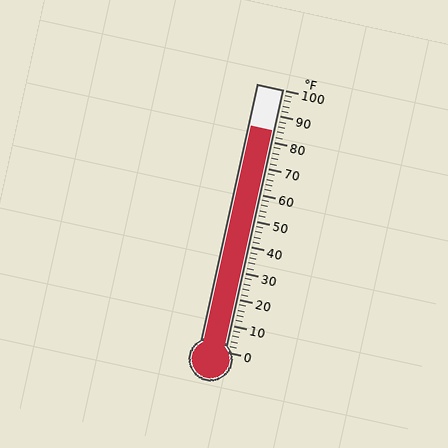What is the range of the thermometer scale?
The thermometer scale ranges from 0°F to 100°F.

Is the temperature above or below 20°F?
The temperature is above 20°F.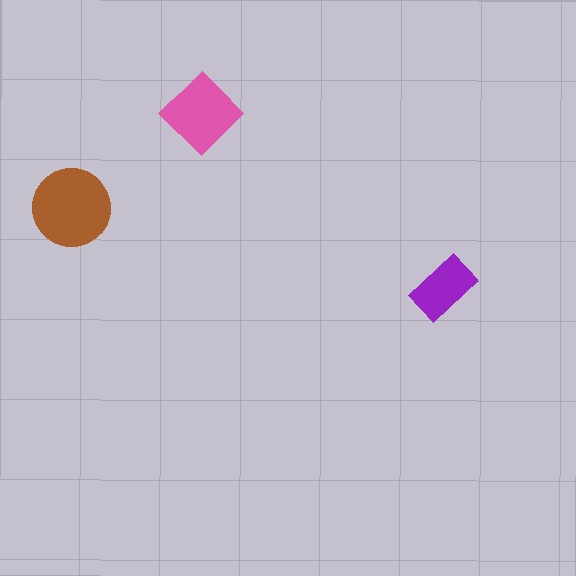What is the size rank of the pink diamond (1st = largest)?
2nd.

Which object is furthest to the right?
The purple rectangle is rightmost.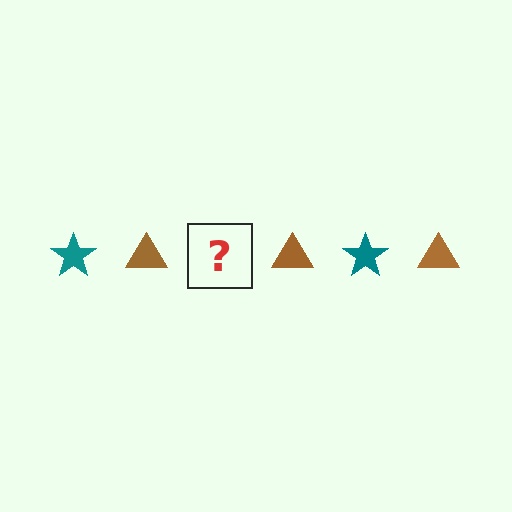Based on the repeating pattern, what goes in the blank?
The blank should be a teal star.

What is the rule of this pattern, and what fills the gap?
The rule is that the pattern alternates between teal star and brown triangle. The gap should be filled with a teal star.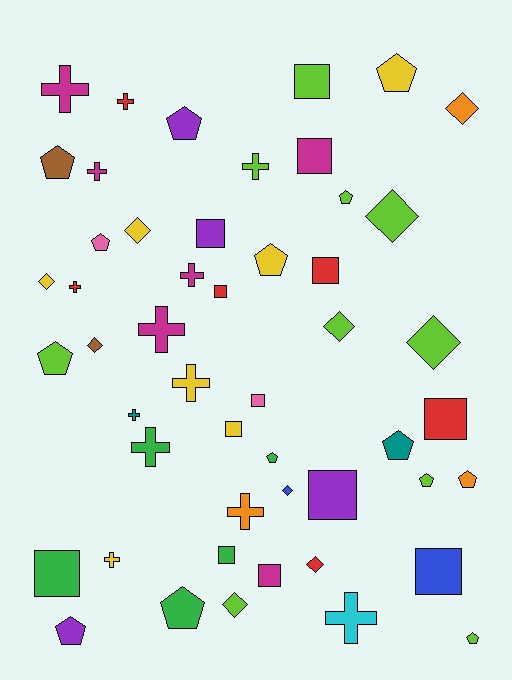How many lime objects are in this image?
There are 10 lime objects.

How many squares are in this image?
There are 13 squares.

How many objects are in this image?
There are 50 objects.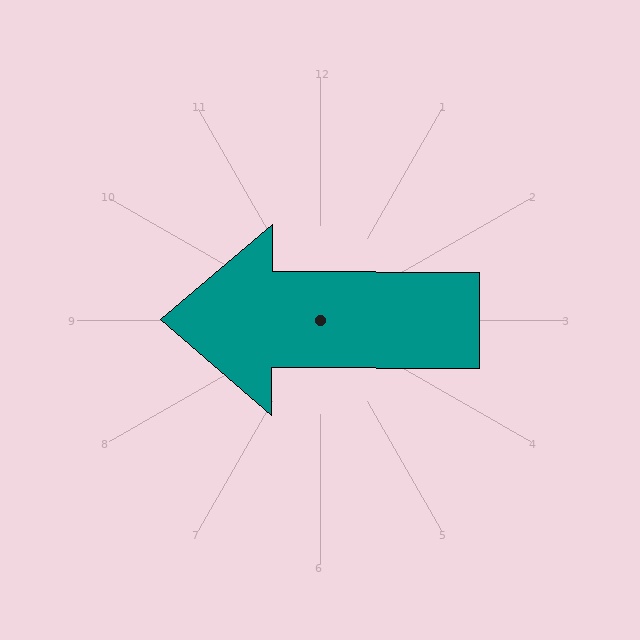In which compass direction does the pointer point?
West.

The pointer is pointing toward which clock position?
Roughly 9 o'clock.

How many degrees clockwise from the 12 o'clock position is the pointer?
Approximately 270 degrees.